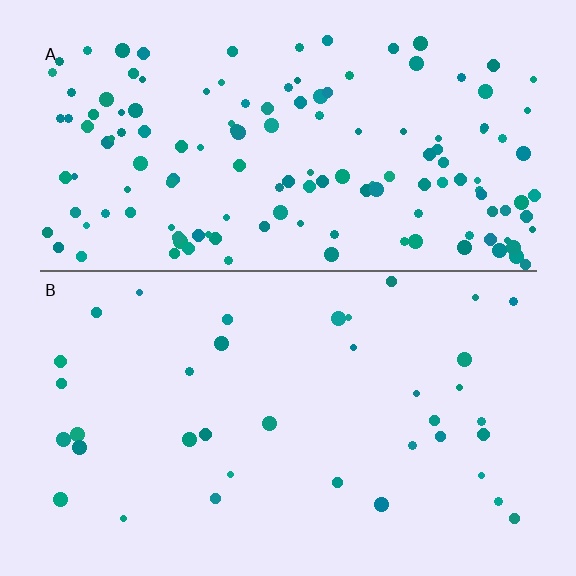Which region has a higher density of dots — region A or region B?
A (the top).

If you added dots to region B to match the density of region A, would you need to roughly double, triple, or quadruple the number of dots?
Approximately quadruple.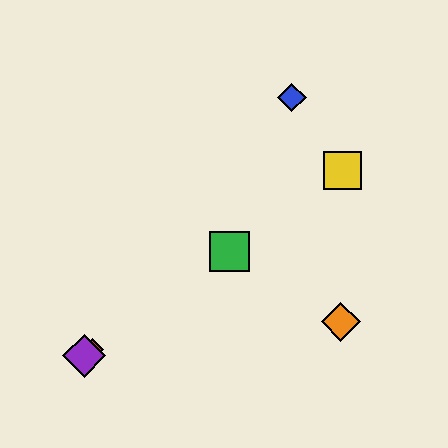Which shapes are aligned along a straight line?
The red diamond, the green square, the yellow square, the purple diamond are aligned along a straight line.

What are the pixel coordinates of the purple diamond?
The purple diamond is at (84, 356).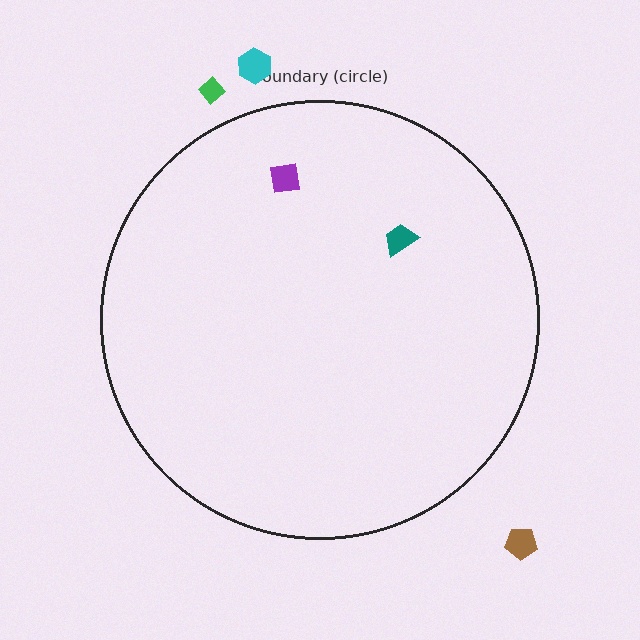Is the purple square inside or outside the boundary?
Inside.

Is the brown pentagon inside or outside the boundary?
Outside.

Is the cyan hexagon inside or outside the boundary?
Outside.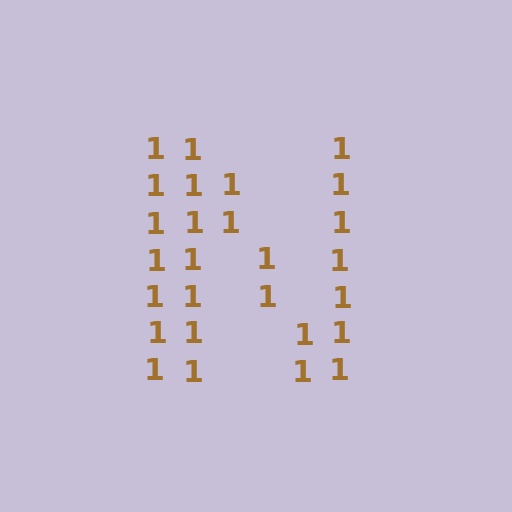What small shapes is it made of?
It is made of small digit 1's.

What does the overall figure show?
The overall figure shows the letter N.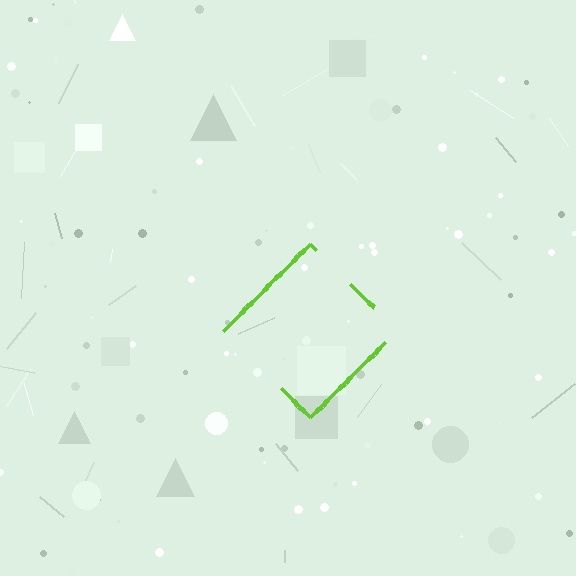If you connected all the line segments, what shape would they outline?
They would outline a diamond.